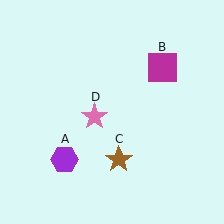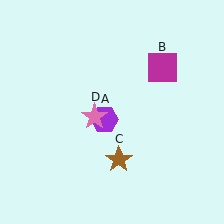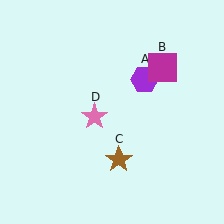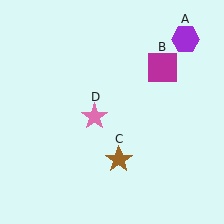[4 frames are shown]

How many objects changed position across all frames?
1 object changed position: purple hexagon (object A).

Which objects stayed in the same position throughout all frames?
Magenta square (object B) and brown star (object C) and pink star (object D) remained stationary.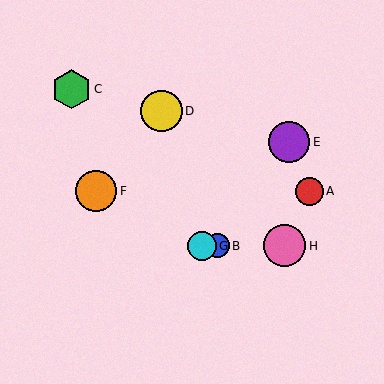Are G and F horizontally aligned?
No, G is at y≈246 and F is at y≈191.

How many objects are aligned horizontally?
3 objects (B, G, H) are aligned horizontally.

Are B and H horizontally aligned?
Yes, both are at y≈246.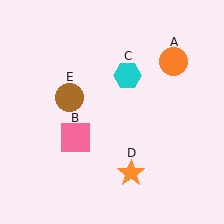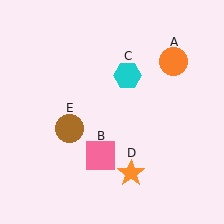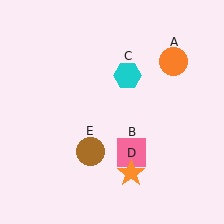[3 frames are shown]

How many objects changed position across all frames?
2 objects changed position: pink square (object B), brown circle (object E).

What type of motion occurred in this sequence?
The pink square (object B), brown circle (object E) rotated counterclockwise around the center of the scene.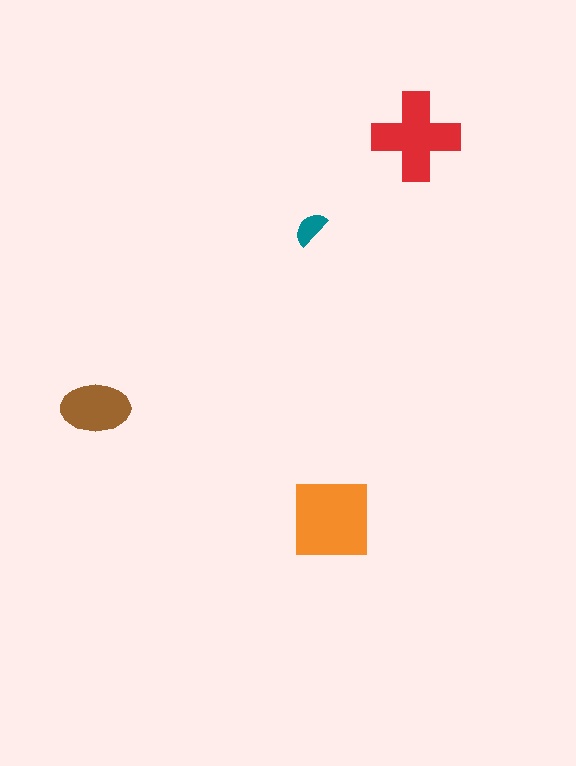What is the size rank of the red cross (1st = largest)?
2nd.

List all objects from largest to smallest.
The orange square, the red cross, the brown ellipse, the teal semicircle.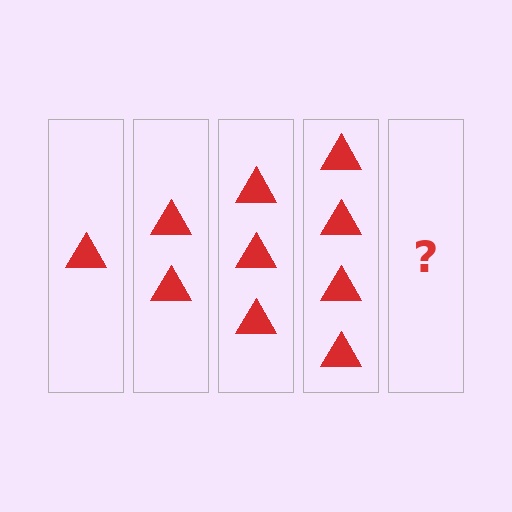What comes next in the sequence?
The next element should be 5 triangles.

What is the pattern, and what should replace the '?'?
The pattern is that each step adds one more triangle. The '?' should be 5 triangles.